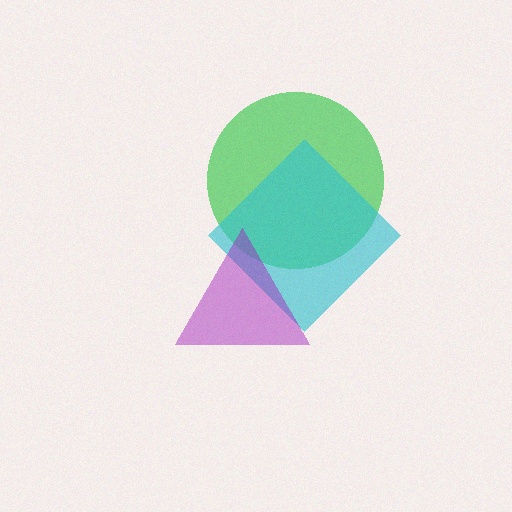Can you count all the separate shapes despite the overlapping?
Yes, there are 3 separate shapes.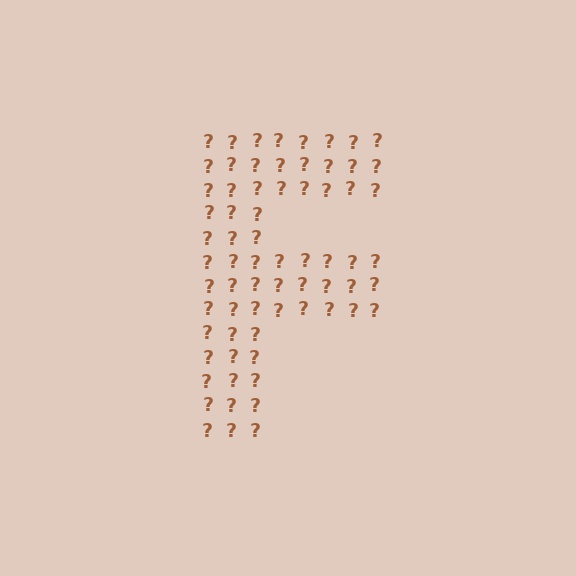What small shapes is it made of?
It is made of small question marks.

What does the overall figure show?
The overall figure shows the letter F.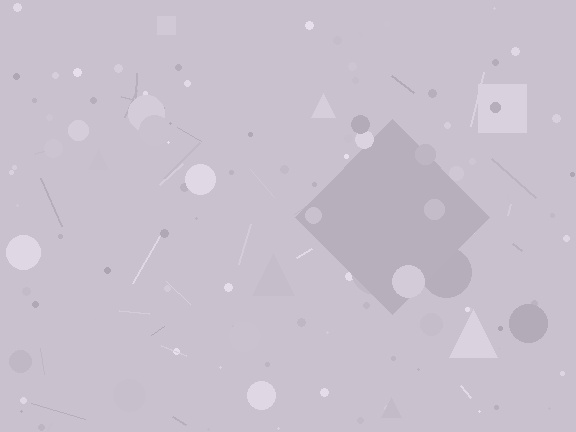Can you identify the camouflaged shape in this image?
The camouflaged shape is a diamond.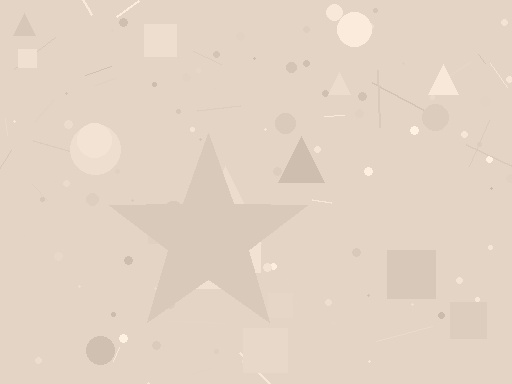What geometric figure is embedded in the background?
A star is embedded in the background.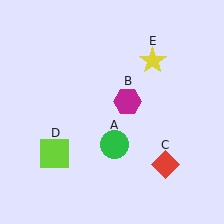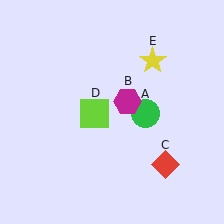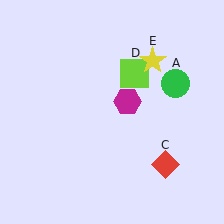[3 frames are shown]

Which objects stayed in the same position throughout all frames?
Magenta hexagon (object B) and red diamond (object C) and yellow star (object E) remained stationary.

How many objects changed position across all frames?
2 objects changed position: green circle (object A), lime square (object D).